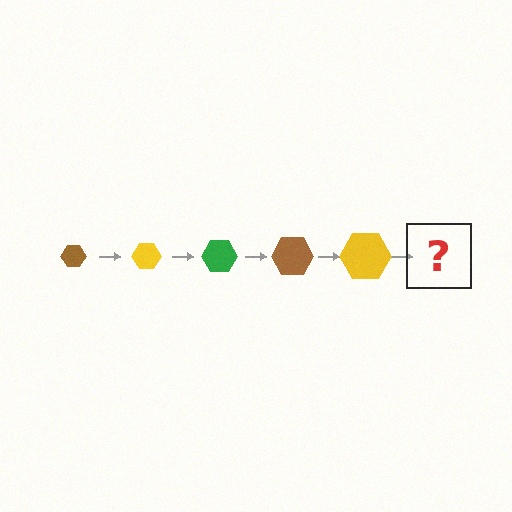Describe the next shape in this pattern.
It should be a green hexagon, larger than the previous one.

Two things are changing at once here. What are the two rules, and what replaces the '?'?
The two rules are that the hexagon grows larger each step and the color cycles through brown, yellow, and green. The '?' should be a green hexagon, larger than the previous one.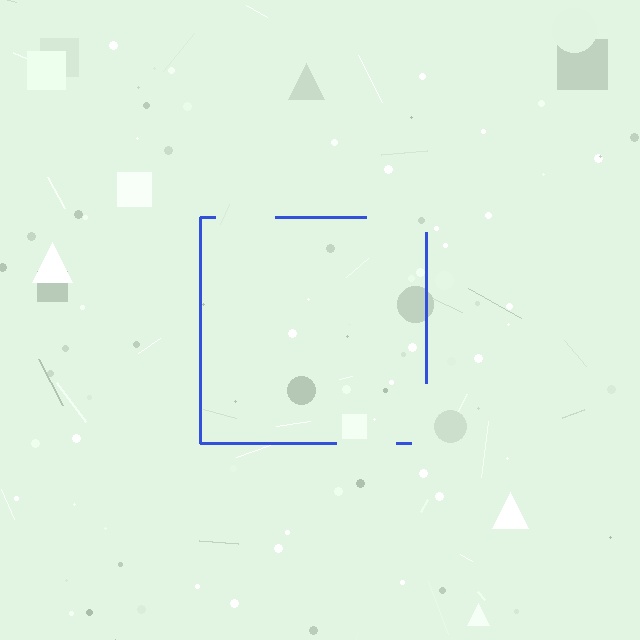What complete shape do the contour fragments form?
The contour fragments form a square.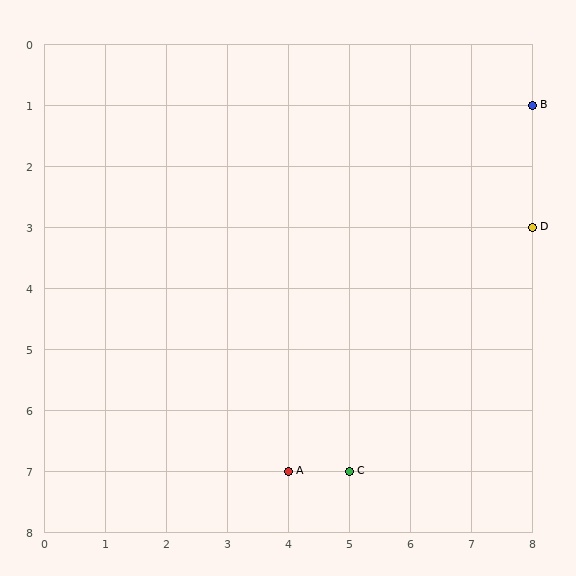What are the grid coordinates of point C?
Point C is at grid coordinates (5, 7).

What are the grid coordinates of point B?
Point B is at grid coordinates (8, 1).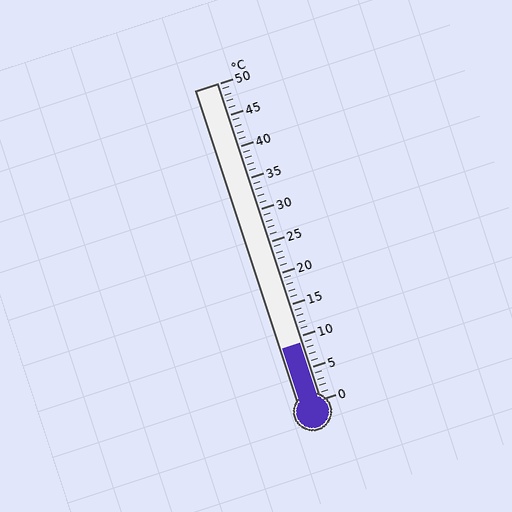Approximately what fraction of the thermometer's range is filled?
The thermometer is filled to approximately 20% of its range.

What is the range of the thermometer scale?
The thermometer scale ranges from 0°C to 50°C.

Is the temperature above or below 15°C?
The temperature is below 15°C.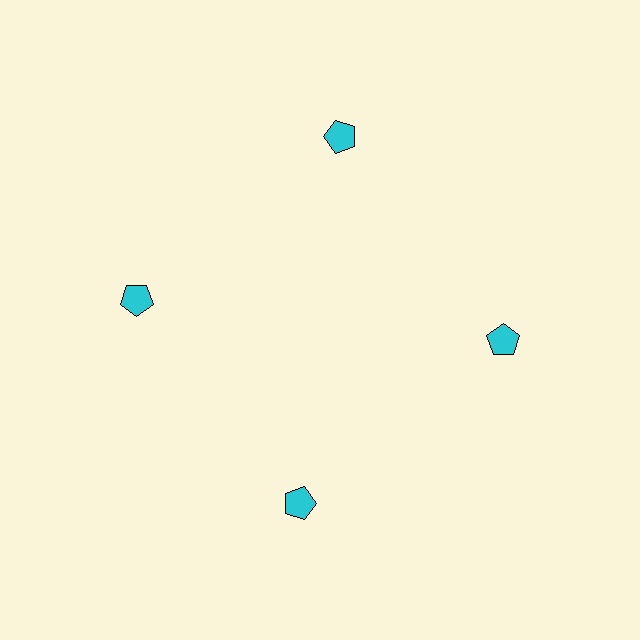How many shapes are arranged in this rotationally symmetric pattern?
There are 4 shapes, arranged in 4 groups of 1.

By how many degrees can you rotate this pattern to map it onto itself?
The pattern maps onto itself every 90 degrees of rotation.